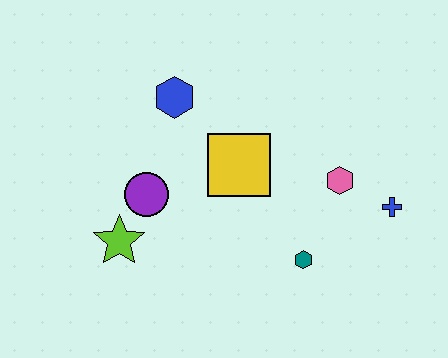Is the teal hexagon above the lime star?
No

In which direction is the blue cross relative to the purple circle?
The blue cross is to the right of the purple circle.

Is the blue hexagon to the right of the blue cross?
No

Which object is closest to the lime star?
The purple circle is closest to the lime star.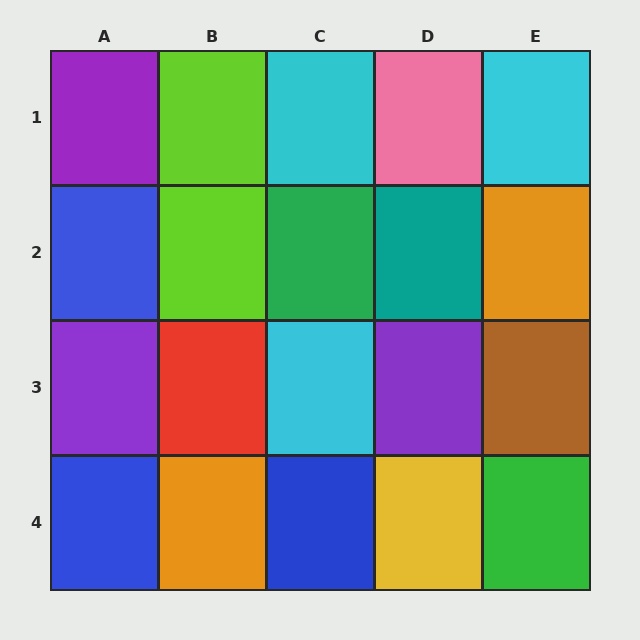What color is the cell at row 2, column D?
Teal.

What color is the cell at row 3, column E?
Brown.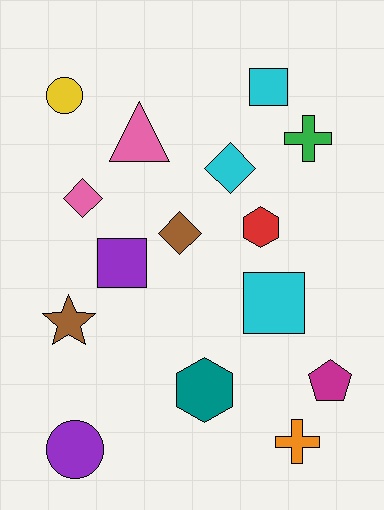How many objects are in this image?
There are 15 objects.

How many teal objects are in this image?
There is 1 teal object.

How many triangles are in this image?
There is 1 triangle.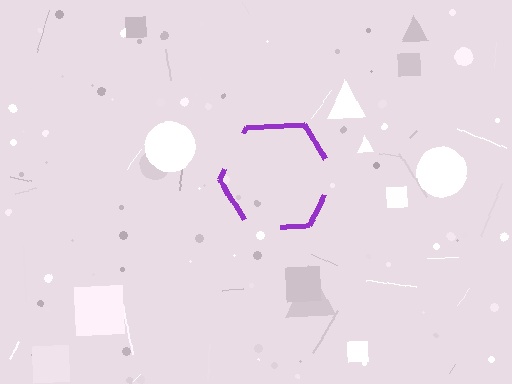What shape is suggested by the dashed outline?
The dashed outline suggests a hexagon.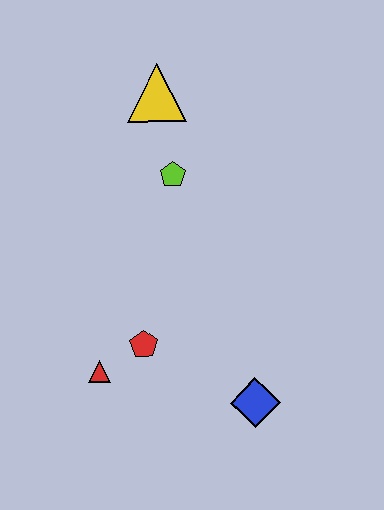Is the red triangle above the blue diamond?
Yes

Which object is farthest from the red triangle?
The yellow triangle is farthest from the red triangle.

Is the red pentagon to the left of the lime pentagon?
Yes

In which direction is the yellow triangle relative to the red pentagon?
The yellow triangle is above the red pentagon.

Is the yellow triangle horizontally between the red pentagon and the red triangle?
No